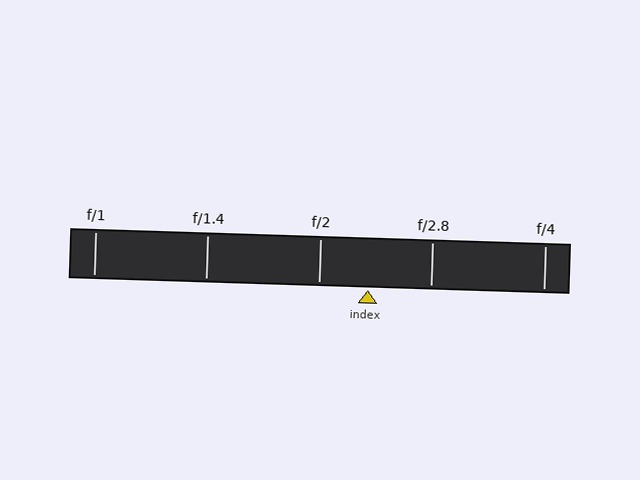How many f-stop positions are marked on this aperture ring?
There are 5 f-stop positions marked.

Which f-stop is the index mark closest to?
The index mark is closest to f/2.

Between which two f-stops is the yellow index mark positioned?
The index mark is between f/2 and f/2.8.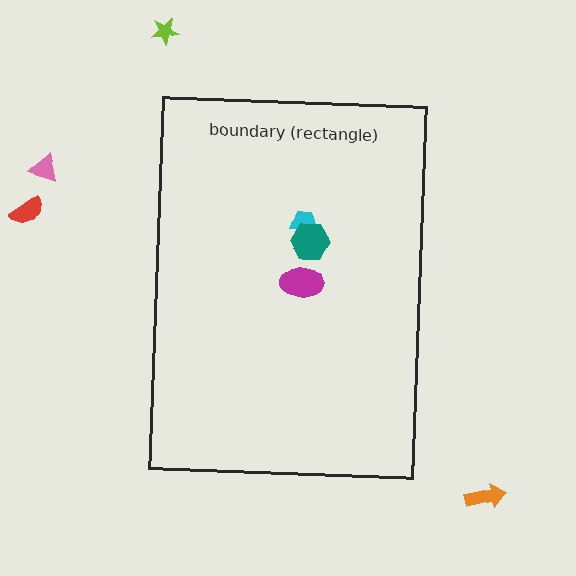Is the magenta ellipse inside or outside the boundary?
Inside.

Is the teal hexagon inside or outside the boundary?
Inside.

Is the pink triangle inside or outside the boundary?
Outside.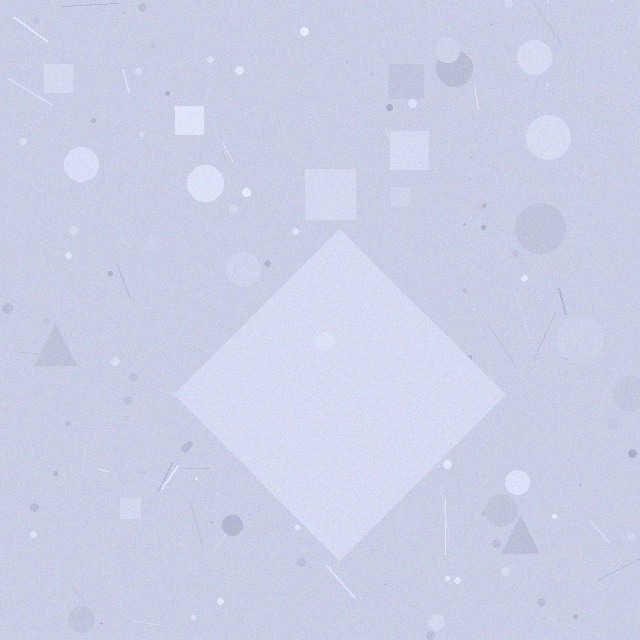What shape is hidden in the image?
A diamond is hidden in the image.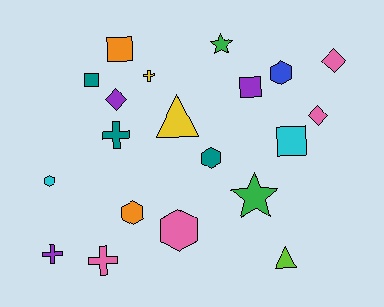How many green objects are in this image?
There are 2 green objects.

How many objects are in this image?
There are 20 objects.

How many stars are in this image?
There are 2 stars.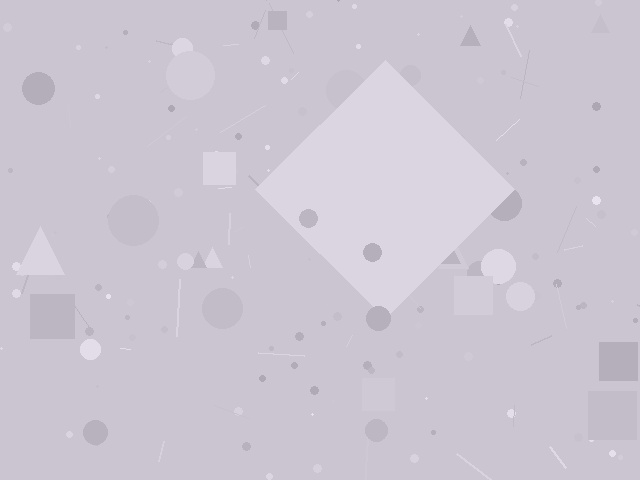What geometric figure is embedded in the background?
A diamond is embedded in the background.